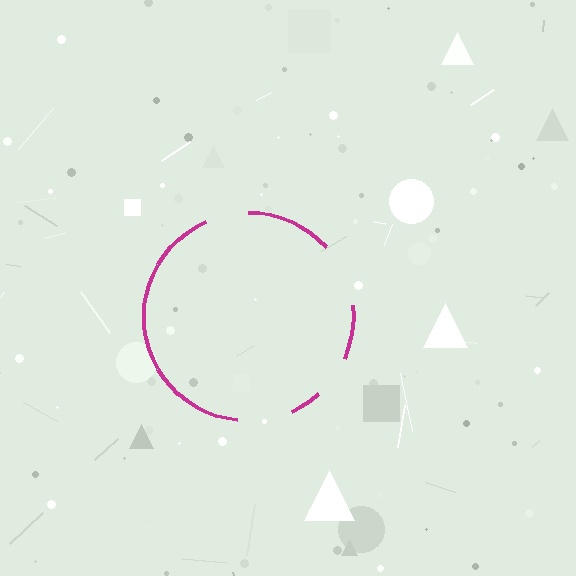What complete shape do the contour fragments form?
The contour fragments form a circle.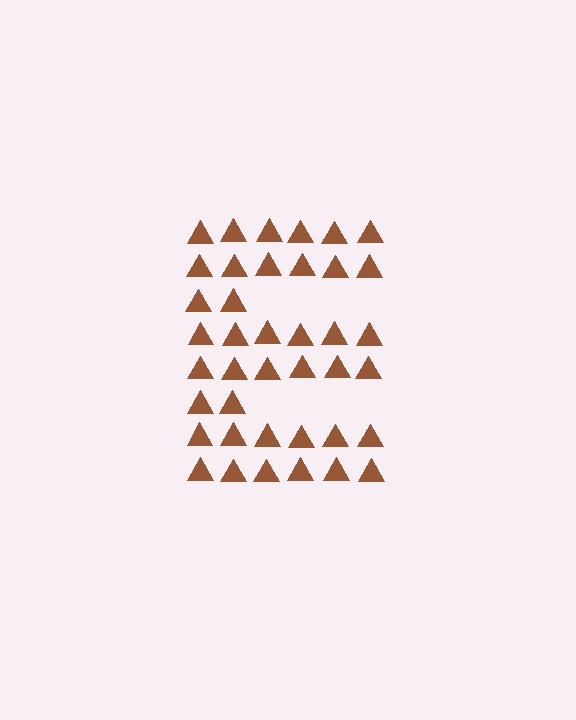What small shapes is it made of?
It is made of small triangles.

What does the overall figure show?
The overall figure shows the letter E.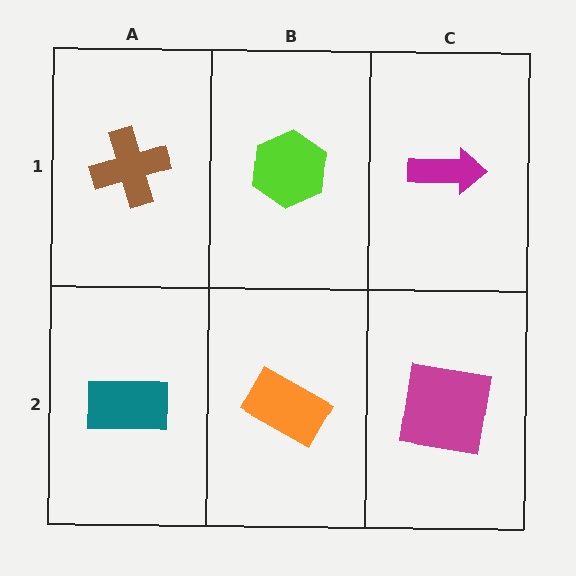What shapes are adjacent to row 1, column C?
A magenta square (row 2, column C), a lime hexagon (row 1, column B).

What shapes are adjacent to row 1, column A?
A teal rectangle (row 2, column A), a lime hexagon (row 1, column B).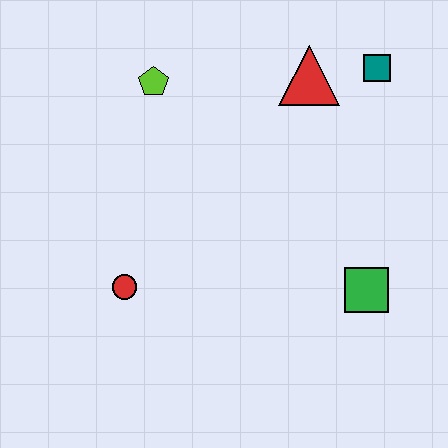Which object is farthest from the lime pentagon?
The green square is farthest from the lime pentagon.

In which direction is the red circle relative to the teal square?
The red circle is to the left of the teal square.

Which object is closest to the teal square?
The red triangle is closest to the teal square.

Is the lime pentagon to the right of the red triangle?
No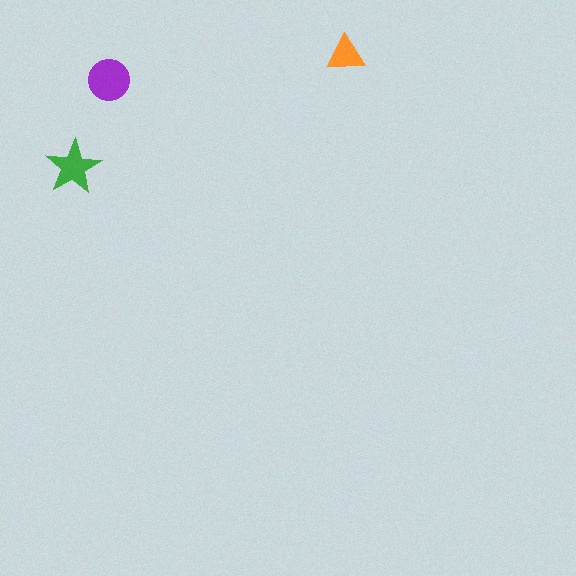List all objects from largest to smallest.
The purple circle, the green star, the orange triangle.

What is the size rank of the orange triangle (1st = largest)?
3rd.